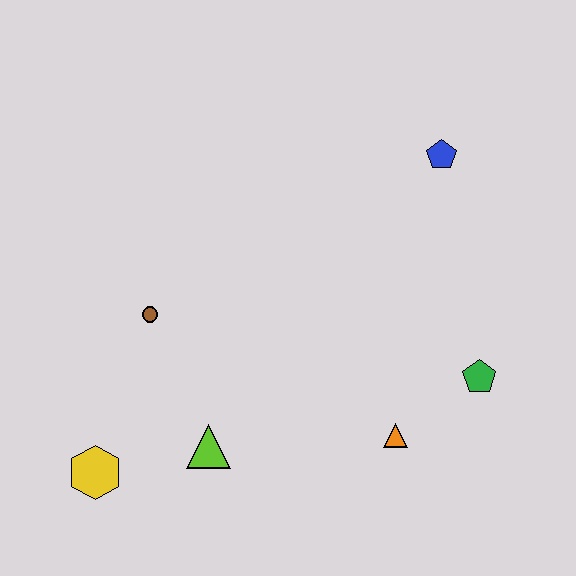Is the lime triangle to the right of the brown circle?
Yes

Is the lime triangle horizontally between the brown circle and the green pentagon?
Yes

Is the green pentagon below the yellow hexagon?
No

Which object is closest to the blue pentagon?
The green pentagon is closest to the blue pentagon.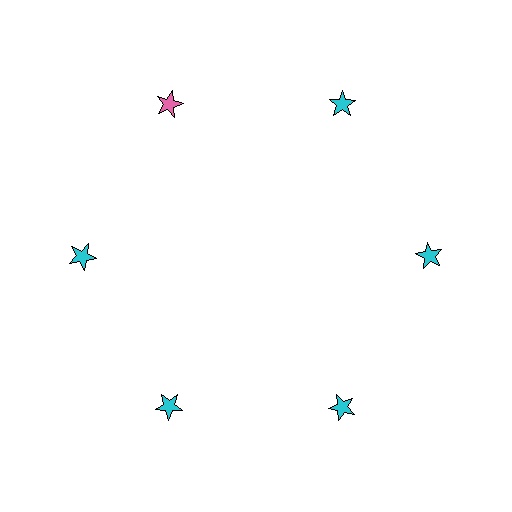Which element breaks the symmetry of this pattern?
The pink star at roughly the 11 o'clock position breaks the symmetry. All other shapes are cyan stars.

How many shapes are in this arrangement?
There are 6 shapes arranged in a ring pattern.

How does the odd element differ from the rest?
It has a different color: pink instead of cyan.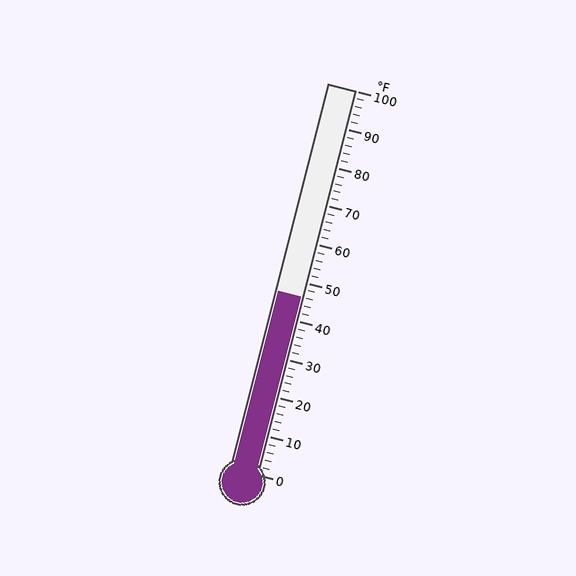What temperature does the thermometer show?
The thermometer shows approximately 46°F.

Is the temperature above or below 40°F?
The temperature is above 40°F.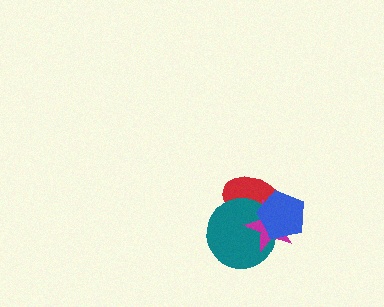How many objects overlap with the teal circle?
3 objects overlap with the teal circle.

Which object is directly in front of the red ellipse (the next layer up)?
The teal circle is directly in front of the red ellipse.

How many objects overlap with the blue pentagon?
3 objects overlap with the blue pentagon.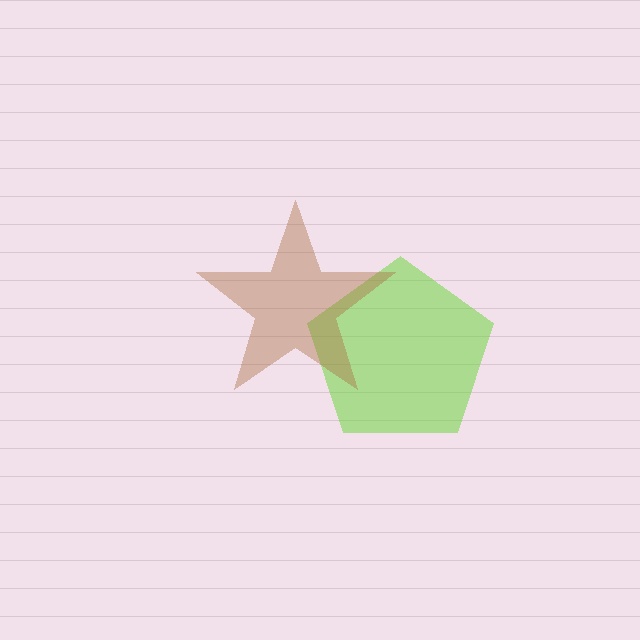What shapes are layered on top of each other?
The layered shapes are: a lime pentagon, a brown star.